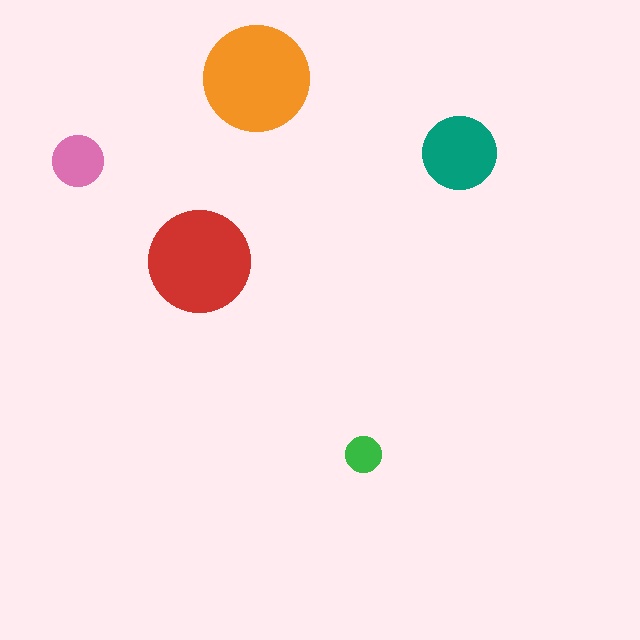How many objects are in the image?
There are 5 objects in the image.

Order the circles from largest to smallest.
the orange one, the red one, the teal one, the pink one, the green one.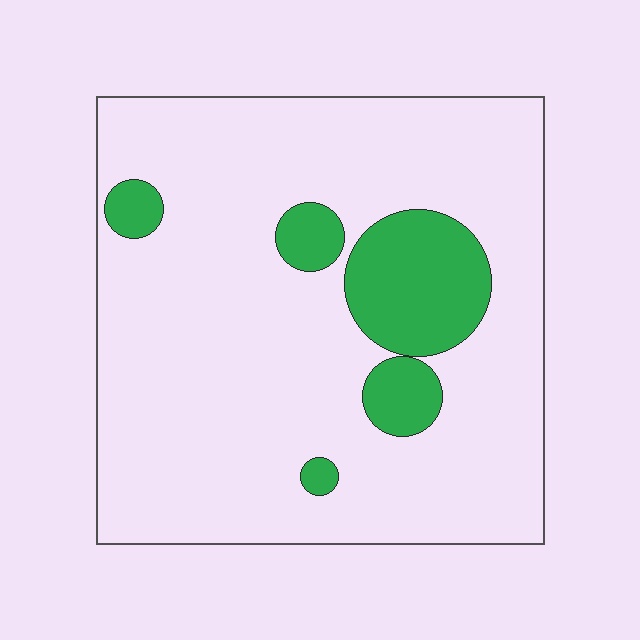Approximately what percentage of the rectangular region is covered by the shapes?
Approximately 15%.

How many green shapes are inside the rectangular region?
5.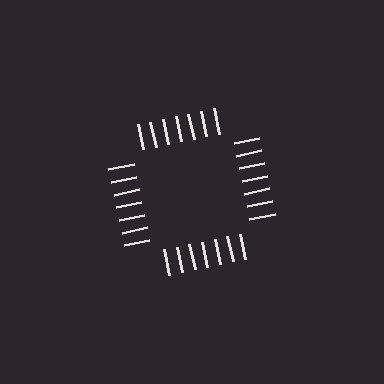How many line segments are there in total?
28 — 7 along each of the 4 edges.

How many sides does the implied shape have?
4 sides — the line-ends trace a square.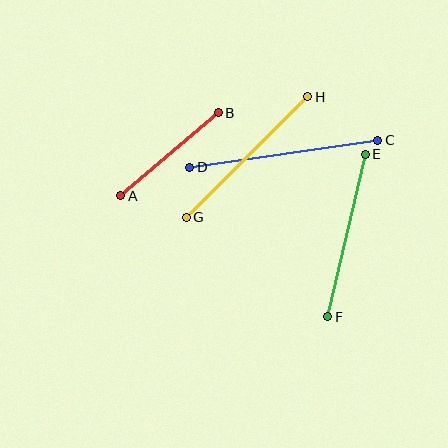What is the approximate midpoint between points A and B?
The midpoint is at approximately (170, 154) pixels.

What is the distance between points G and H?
The distance is approximately 171 pixels.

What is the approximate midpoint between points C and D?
The midpoint is at approximately (284, 154) pixels.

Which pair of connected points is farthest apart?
Points C and D are farthest apart.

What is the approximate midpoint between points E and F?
The midpoint is at approximately (346, 235) pixels.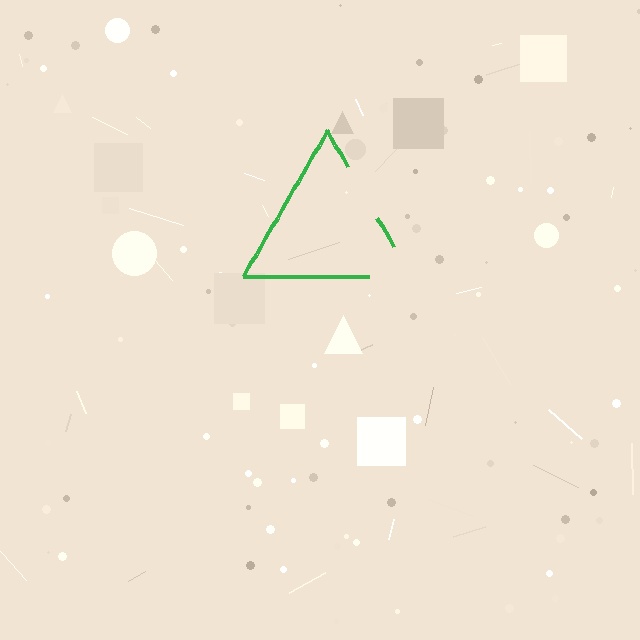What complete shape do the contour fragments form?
The contour fragments form a triangle.